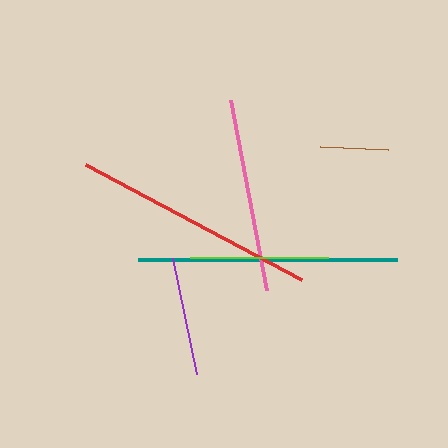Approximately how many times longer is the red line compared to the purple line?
The red line is approximately 2.1 times the length of the purple line.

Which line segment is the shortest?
The brown line is the shortest at approximately 68 pixels.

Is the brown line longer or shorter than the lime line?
The lime line is longer than the brown line.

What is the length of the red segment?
The red segment is approximately 245 pixels long.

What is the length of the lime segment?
The lime segment is approximately 138 pixels long.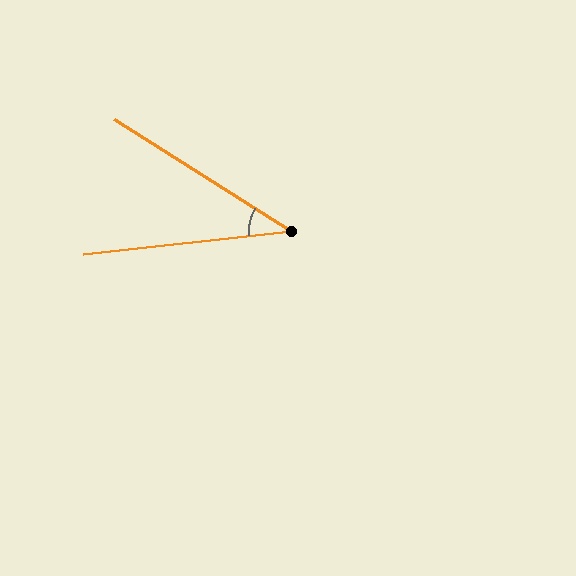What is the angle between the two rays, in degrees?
Approximately 39 degrees.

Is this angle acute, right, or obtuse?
It is acute.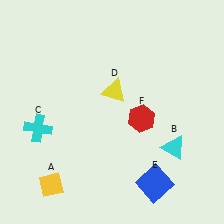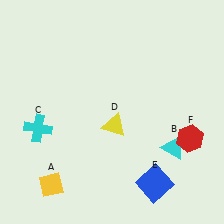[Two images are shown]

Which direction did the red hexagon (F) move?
The red hexagon (F) moved right.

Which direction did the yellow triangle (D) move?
The yellow triangle (D) moved down.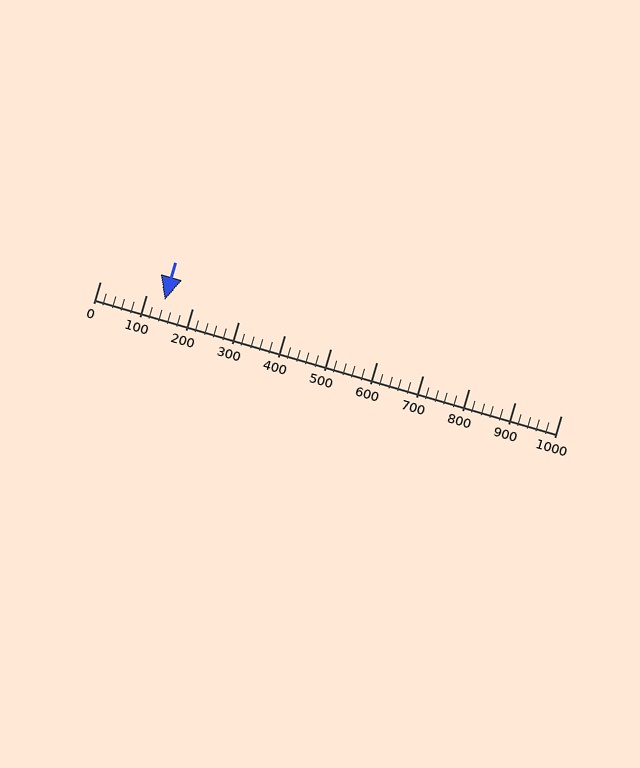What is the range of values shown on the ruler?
The ruler shows values from 0 to 1000.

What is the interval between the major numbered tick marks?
The major tick marks are spaced 100 units apart.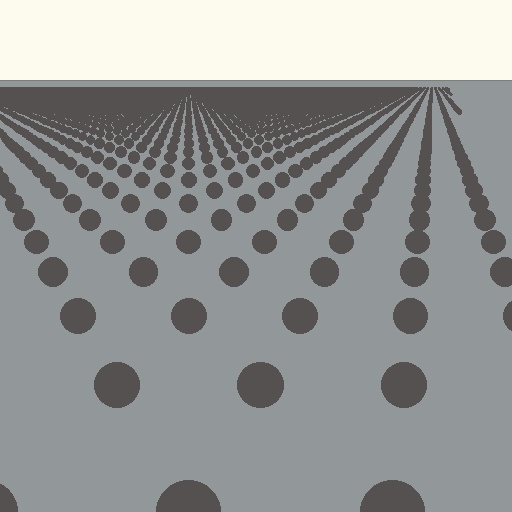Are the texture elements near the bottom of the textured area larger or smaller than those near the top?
Larger. Near the bottom, elements are closer to the viewer and appear at a bigger on-screen size.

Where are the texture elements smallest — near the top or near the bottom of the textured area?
Near the top.